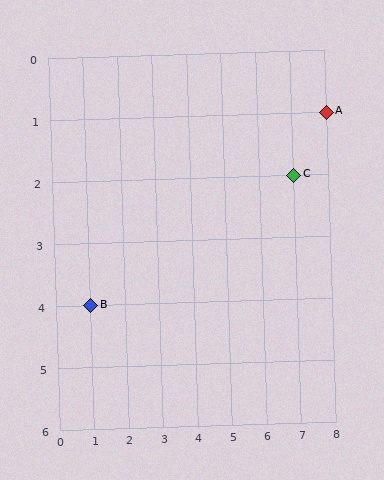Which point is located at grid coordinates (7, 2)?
Point C is at (7, 2).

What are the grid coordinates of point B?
Point B is at grid coordinates (1, 4).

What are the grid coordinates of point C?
Point C is at grid coordinates (7, 2).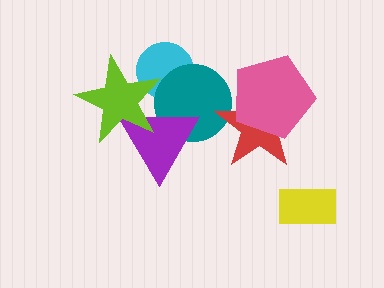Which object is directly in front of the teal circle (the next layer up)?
The purple triangle is directly in front of the teal circle.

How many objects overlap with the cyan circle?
2 objects overlap with the cyan circle.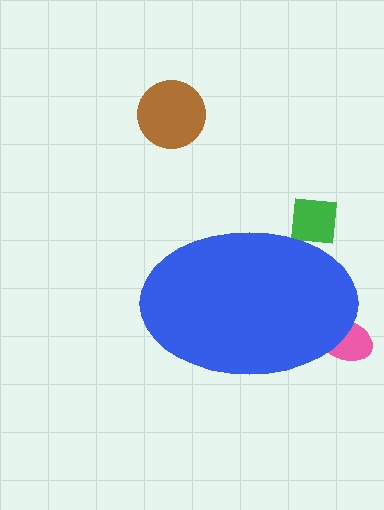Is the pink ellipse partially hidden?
Yes, the pink ellipse is partially hidden behind the blue ellipse.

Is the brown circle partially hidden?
No, the brown circle is fully visible.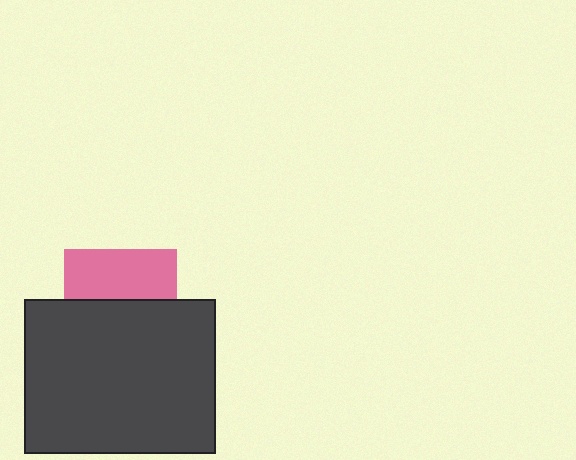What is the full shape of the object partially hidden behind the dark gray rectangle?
The partially hidden object is a pink square.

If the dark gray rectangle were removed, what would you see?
You would see the complete pink square.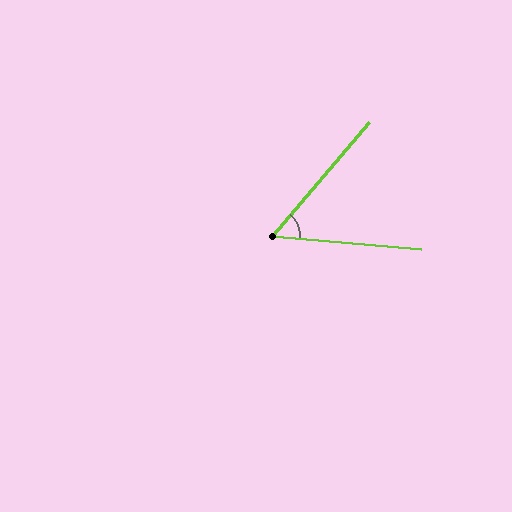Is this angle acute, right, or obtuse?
It is acute.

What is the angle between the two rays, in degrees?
Approximately 54 degrees.